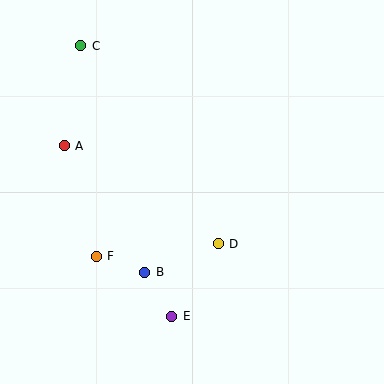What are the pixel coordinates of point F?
Point F is at (96, 256).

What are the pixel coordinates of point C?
Point C is at (81, 46).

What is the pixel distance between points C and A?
The distance between C and A is 101 pixels.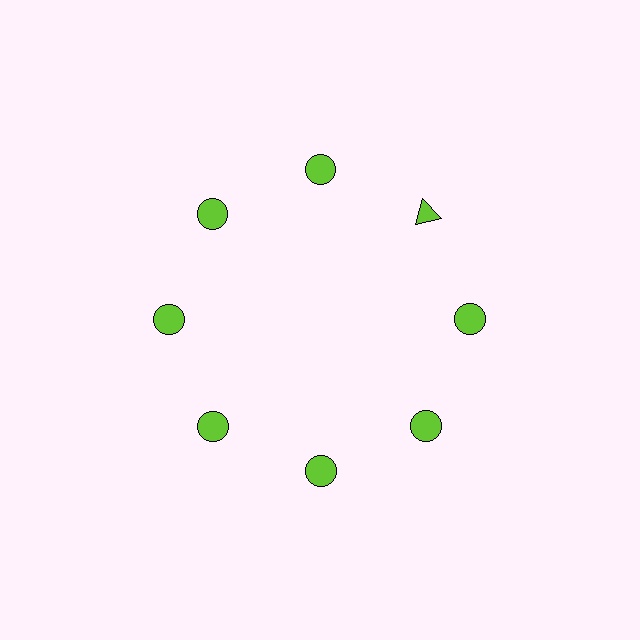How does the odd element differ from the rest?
It has a different shape: triangle instead of circle.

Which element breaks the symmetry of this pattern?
The lime triangle at roughly the 2 o'clock position breaks the symmetry. All other shapes are lime circles.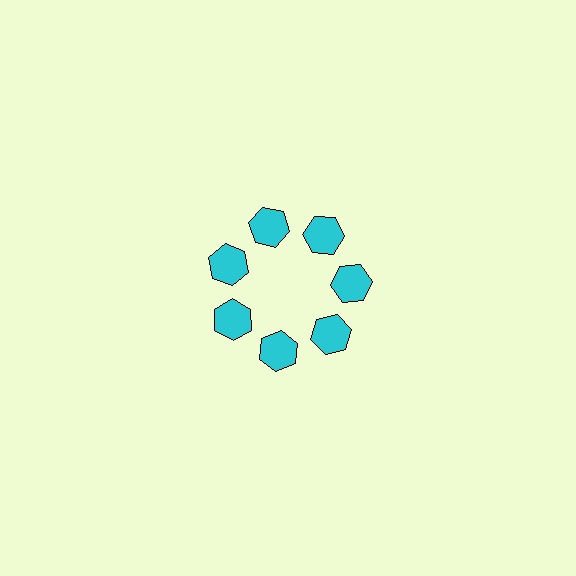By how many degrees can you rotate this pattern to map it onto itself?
The pattern maps onto itself every 51 degrees of rotation.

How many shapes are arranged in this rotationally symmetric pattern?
There are 7 shapes, arranged in 7 groups of 1.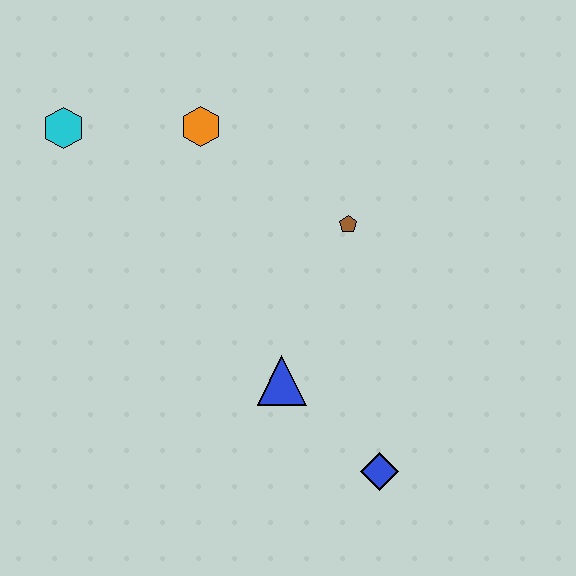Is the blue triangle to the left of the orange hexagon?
No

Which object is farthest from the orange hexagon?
The blue diamond is farthest from the orange hexagon.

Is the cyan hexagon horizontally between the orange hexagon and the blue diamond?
No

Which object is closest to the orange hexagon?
The cyan hexagon is closest to the orange hexagon.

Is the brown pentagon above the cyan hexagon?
No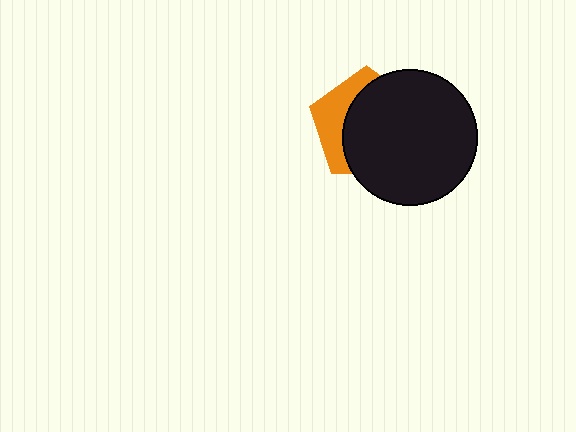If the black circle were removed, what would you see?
You would see the complete orange pentagon.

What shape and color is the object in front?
The object in front is a black circle.